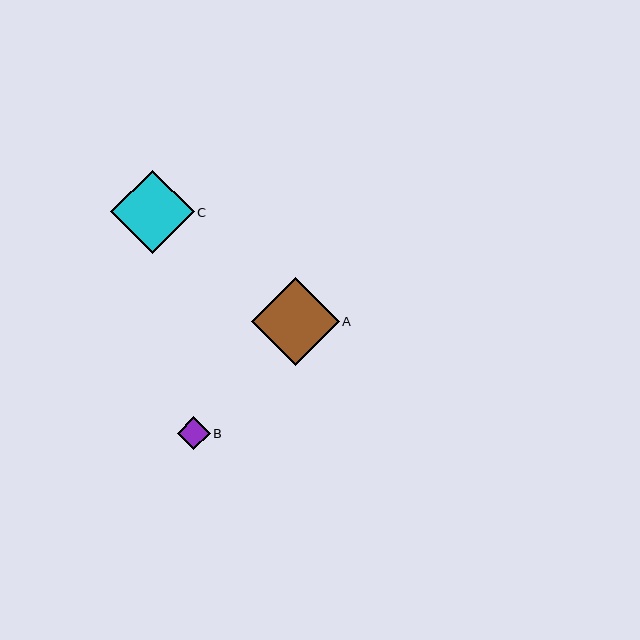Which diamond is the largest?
Diamond A is the largest with a size of approximately 88 pixels.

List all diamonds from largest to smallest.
From largest to smallest: A, C, B.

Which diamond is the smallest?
Diamond B is the smallest with a size of approximately 33 pixels.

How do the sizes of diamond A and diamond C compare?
Diamond A and diamond C are approximately the same size.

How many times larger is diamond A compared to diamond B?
Diamond A is approximately 2.6 times the size of diamond B.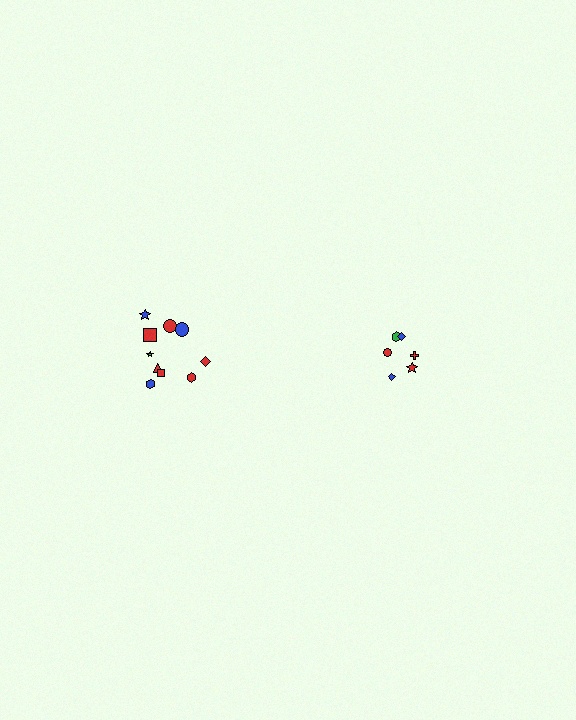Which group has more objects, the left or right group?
The left group.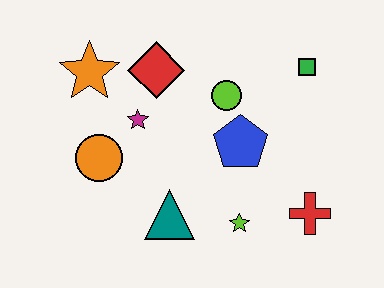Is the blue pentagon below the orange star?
Yes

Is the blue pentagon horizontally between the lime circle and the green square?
Yes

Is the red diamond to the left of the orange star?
No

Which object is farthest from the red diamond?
The red cross is farthest from the red diamond.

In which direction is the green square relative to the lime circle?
The green square is to the right of the lime circle.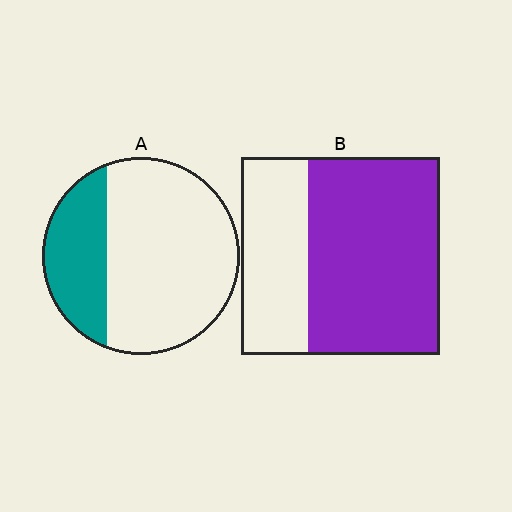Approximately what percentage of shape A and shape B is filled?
A is approximately 30% and B is approximately 65%.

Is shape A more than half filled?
No.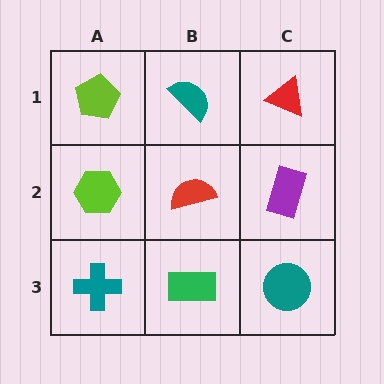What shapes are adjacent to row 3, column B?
A red semicircle (row 2, column B), a teal cross (row 3, column A), a teal circle (row 3, column C).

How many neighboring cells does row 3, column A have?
2.